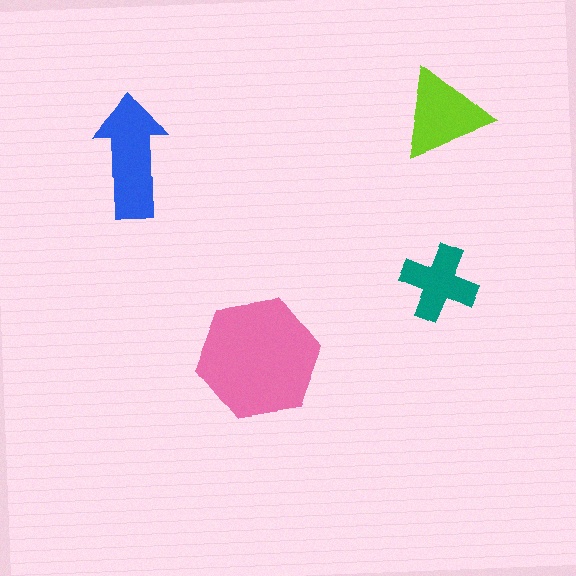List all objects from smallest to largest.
The teal cross, the lime triangle, the blue arrow, the pink hexagon.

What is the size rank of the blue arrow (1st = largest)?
2nd.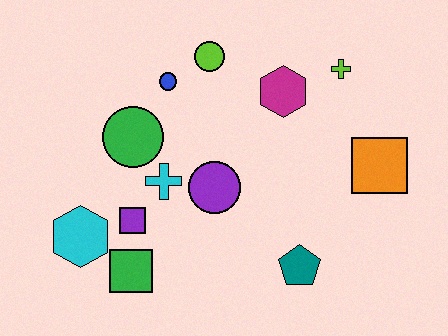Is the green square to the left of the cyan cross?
Yes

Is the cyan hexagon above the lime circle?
No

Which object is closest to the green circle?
The cyan cross is closest to the green circle.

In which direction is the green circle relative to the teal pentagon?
The green circle is to the left of the teal pentagon.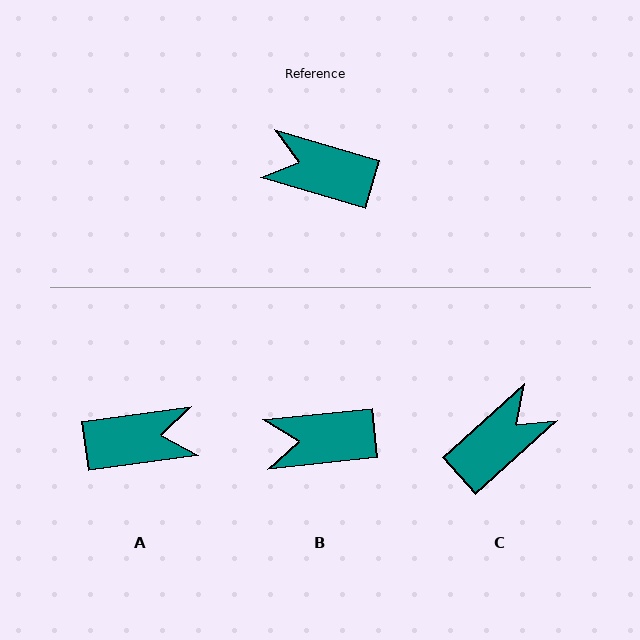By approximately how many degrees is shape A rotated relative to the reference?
Approximately 156 degrees clockwise.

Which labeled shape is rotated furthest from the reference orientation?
A, about 156 degrees away.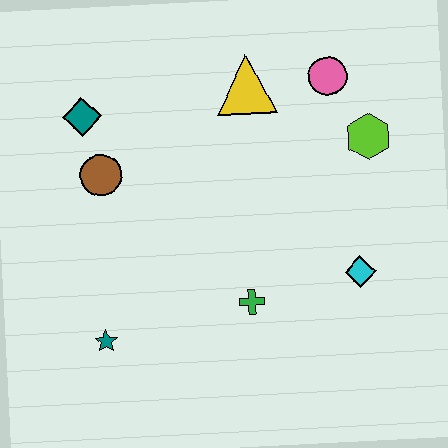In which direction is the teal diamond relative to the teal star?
The teal diamond is above the teal star.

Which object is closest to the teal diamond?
The brown circle is closest to the teal diamond.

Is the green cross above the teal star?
Yes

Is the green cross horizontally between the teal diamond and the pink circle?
Yes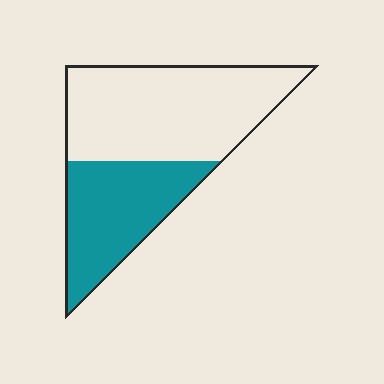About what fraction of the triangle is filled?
About two fifths (2/5).